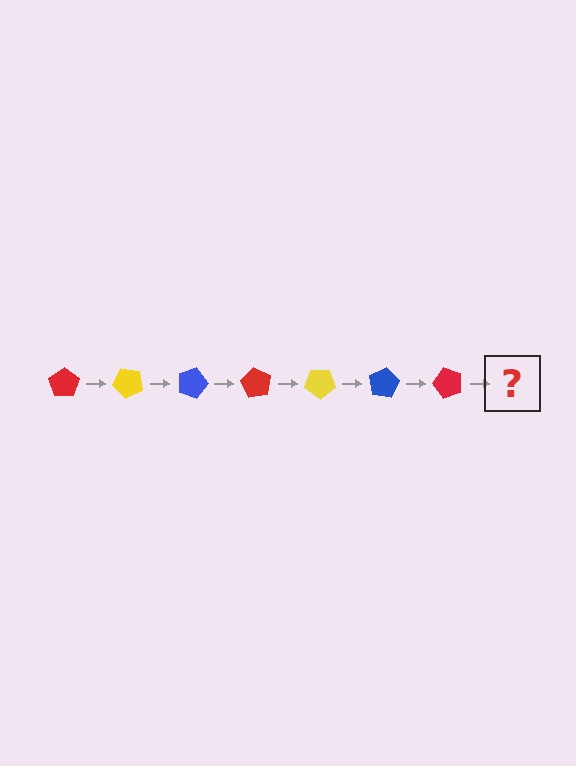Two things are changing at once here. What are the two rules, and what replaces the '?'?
The two rules are that it rotates 45 degrees each step and the color cycles through red, yellow, and blue. The '?' should be a yellow pentagon, rotated 315 degrees from the start.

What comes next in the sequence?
The next element should be a yellow pentagon, rotated 315 degrees from the start.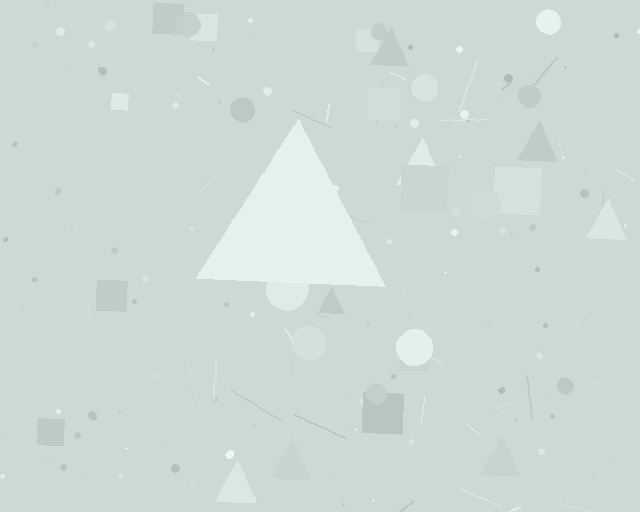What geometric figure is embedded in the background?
A triangle is embedded in the background.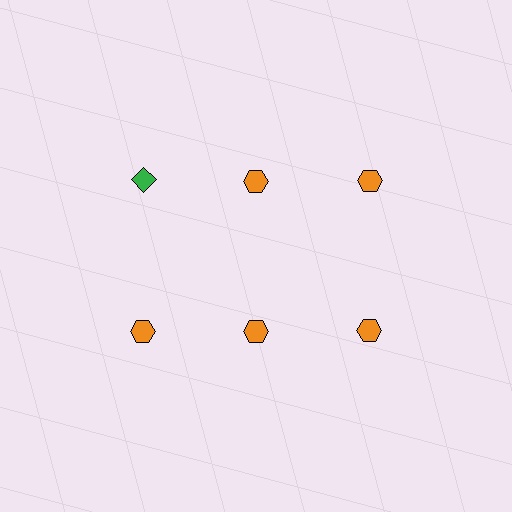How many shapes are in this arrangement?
There are 6 shapes arranged in a grid pattern.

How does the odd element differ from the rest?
It differs in both color (green instead of orange) and shape (diamond instead of hexagon).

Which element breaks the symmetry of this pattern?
The green diamond in the top row, leftmost column breaks the symmetry. All other shapes are orange hexagons.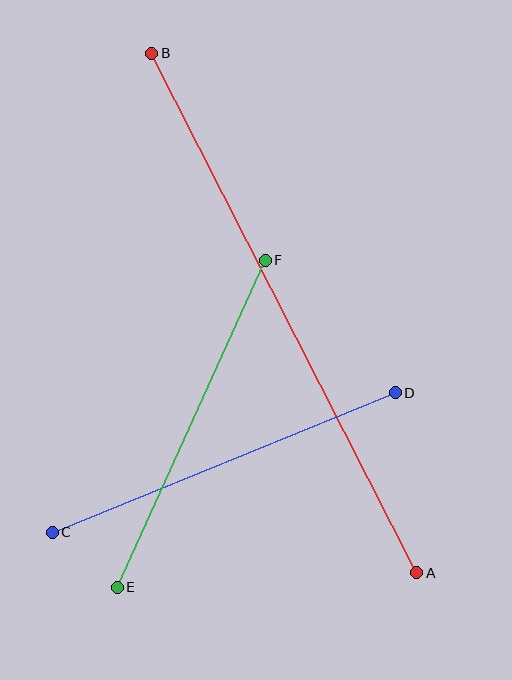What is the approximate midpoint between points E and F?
The midpoint is at approximately (191, 424) pixels.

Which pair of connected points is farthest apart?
Points A and B are farthest apart.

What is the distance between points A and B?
The distance is approximately 583 pixels.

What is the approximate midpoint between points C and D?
The midpoint is at approximately (224, 463) pixels.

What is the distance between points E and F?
The distance is approximately 359 pixels.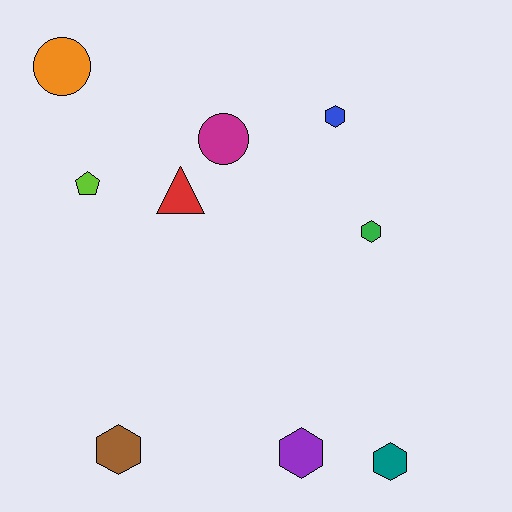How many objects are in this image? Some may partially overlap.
There are 9 objects.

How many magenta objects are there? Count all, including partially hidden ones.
There is 1 magenta object.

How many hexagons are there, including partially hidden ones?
There are 5 hexagons.